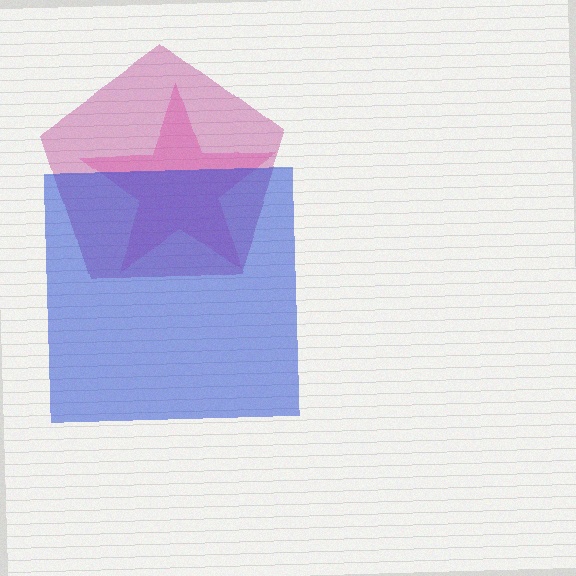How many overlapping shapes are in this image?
There are 3 overlapping shapes in the image.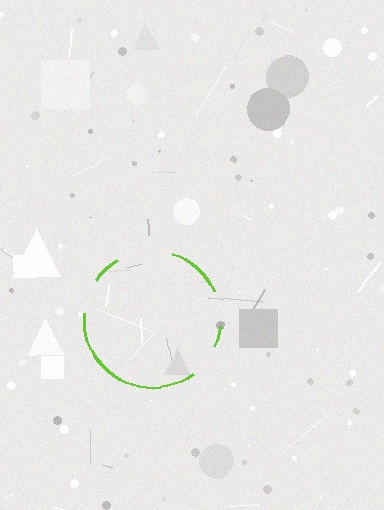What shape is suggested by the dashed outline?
The dashed outline suggests a circle.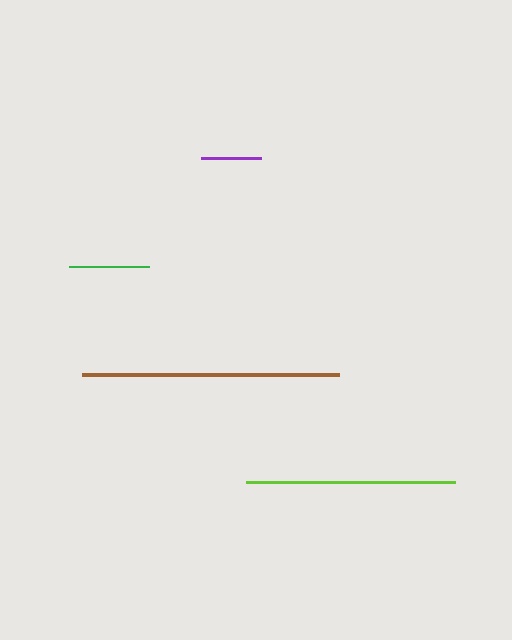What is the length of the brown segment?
The brown segment is approximately 257 pixels long.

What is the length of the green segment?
The green segment is approximately 80 pixels long.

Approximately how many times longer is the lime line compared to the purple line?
The lime line is approximately 3.5 times the length of the purple line.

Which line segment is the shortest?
The purple line is the shortest at approximately 60 pixels.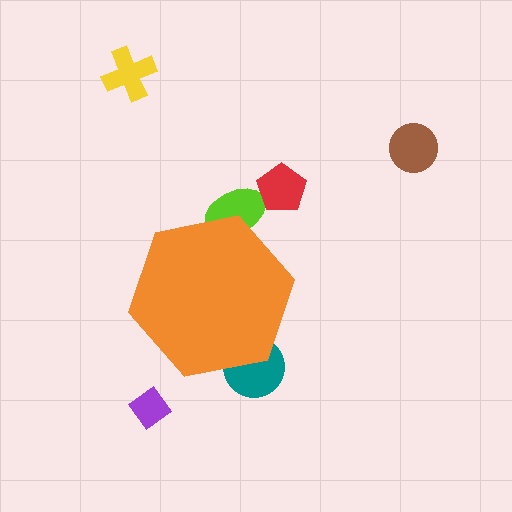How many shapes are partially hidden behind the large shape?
2 shapes are partially hidden.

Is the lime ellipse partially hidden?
Yes, the lime ellipse is partially hidden behind the orange hexagon.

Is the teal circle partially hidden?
Yes, the teal circle is partially hidden behind the orange hexagon.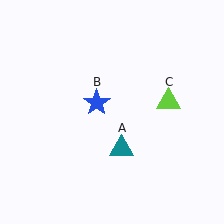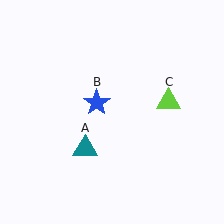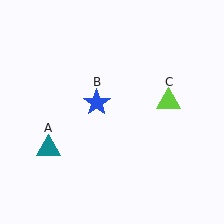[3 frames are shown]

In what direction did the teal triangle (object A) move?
The teal triangle (object A) moved left.